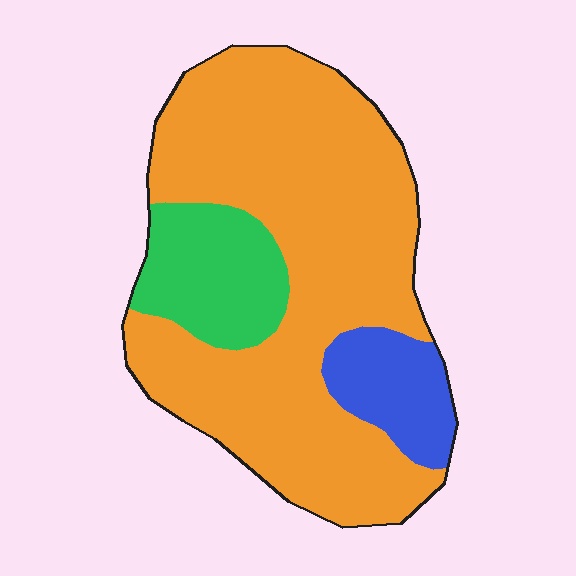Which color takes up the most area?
Orange, at roughly 75%.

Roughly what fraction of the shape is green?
Green covers around 15% of the shape.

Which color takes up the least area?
Blue, at roughly 10%.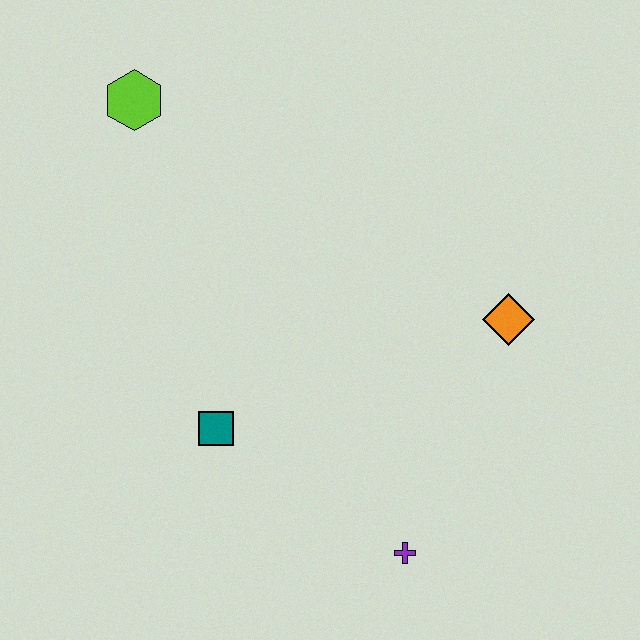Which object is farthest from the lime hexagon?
The purple cross is farthest from the lime hexagon.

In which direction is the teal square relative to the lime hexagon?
The teal square is below the lime hexagon.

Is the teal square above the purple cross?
Yes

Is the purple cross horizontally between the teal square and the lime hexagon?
No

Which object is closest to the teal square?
The purple cross is closest to the teal square.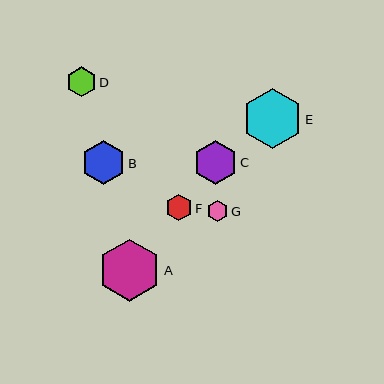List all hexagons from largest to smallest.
From largest to smallest: A, E, C, B, D, F, G.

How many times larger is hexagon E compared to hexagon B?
Hexagon E is approximately 1.4 times the size of hexagon B.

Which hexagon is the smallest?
Hexagon G is the smallest with a size of approximately 21 pixels.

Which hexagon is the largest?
Hexagon A is the largest with a size of approximately 62 pixels.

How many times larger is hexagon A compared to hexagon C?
Hexagon A is approximately 1.4 times the size of hexagon C.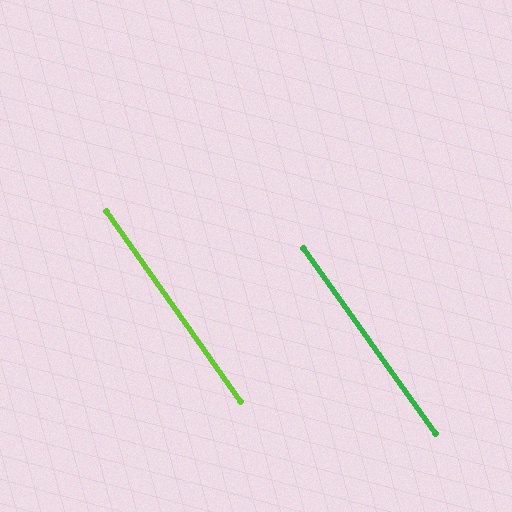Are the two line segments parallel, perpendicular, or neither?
Parallel — their directions differ by only 0.4°.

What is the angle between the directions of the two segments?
Approximately 0 degrees.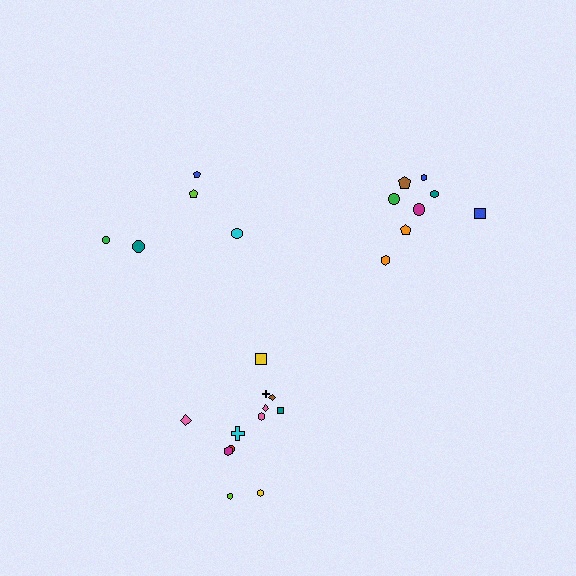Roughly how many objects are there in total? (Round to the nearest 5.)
Roughly 25 objects in total.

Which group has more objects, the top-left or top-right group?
The top-right group.